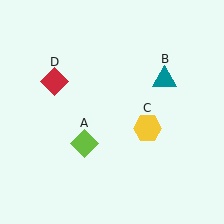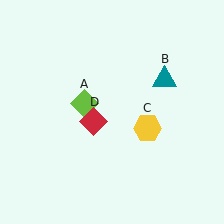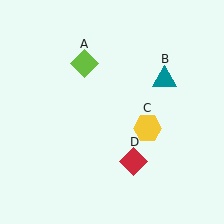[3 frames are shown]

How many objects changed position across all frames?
2 objects changed position: lime diamond (object A), red diamond (object D).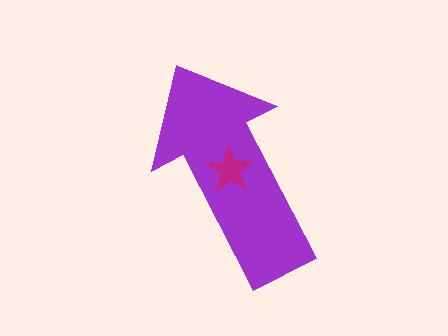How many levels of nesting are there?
2.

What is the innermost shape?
The magenta star.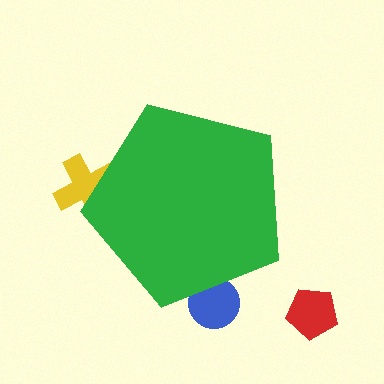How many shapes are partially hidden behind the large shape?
2 shapes are partially hidden.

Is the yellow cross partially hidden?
Yes, the yellow cross is partially hidden behind the green pentagon.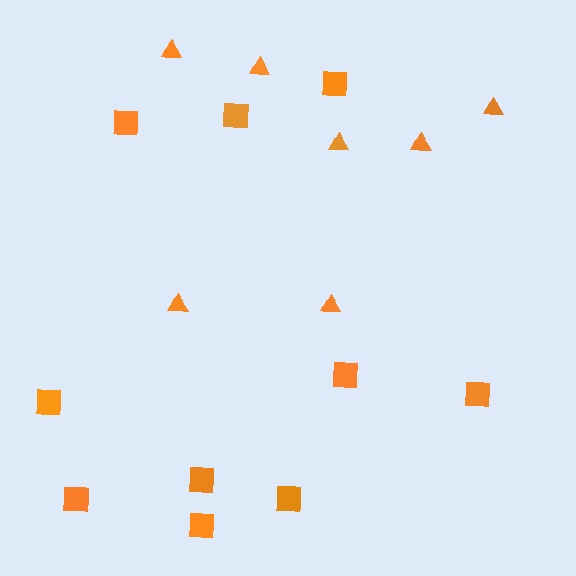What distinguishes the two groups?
There are 2 groups: one group of triangles (7) and one group of squares (10).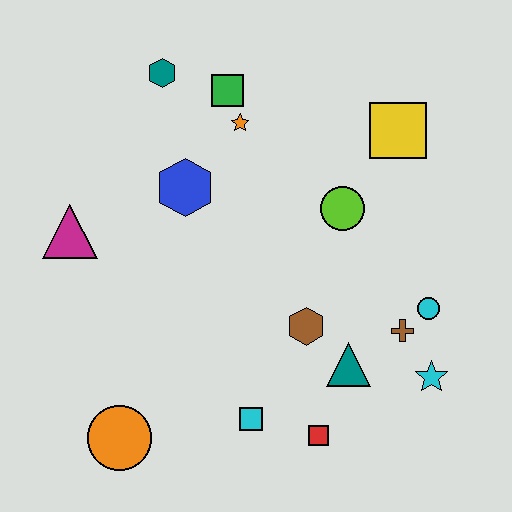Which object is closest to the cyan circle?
The brown cross is closest to the cyan circle.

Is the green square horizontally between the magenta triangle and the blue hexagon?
No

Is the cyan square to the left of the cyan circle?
Yes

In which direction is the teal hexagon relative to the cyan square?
The teal hexagon is above the cyan square.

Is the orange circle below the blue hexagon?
Yes